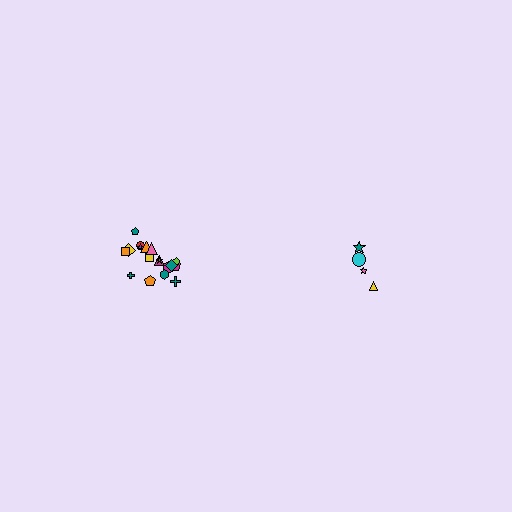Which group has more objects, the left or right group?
The left group.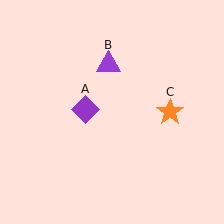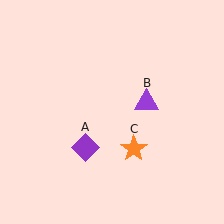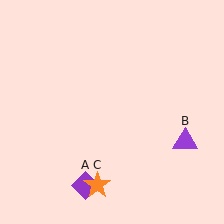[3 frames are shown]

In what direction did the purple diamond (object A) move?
The purple diamond (object A) moved down.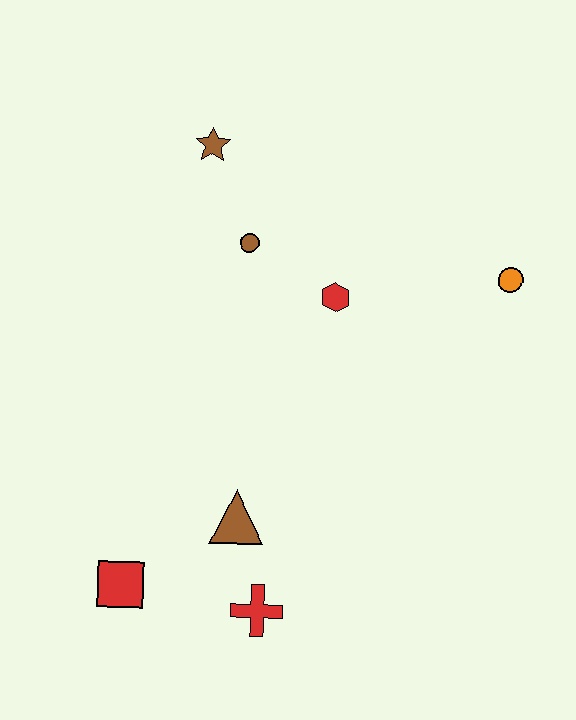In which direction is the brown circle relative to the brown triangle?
The brown circle is above the brown triangle.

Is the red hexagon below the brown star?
Yes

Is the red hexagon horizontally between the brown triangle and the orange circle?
Yes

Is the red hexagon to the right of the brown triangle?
Yes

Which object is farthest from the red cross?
The brown star is farthest from the red cross.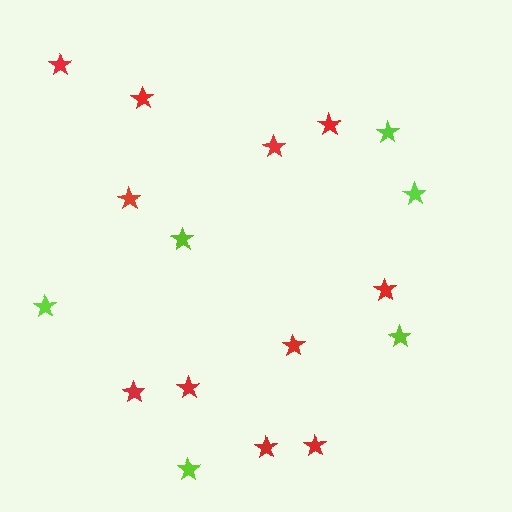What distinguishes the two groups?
There are 2 groups: one group of lime stars (6) and one group of red stars (11).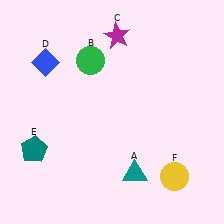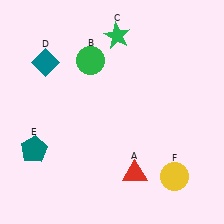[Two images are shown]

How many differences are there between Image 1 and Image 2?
There are 3 differences between the two images.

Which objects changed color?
A changed from teal to red. C changed from magenta to green. D changed from blue to teal.